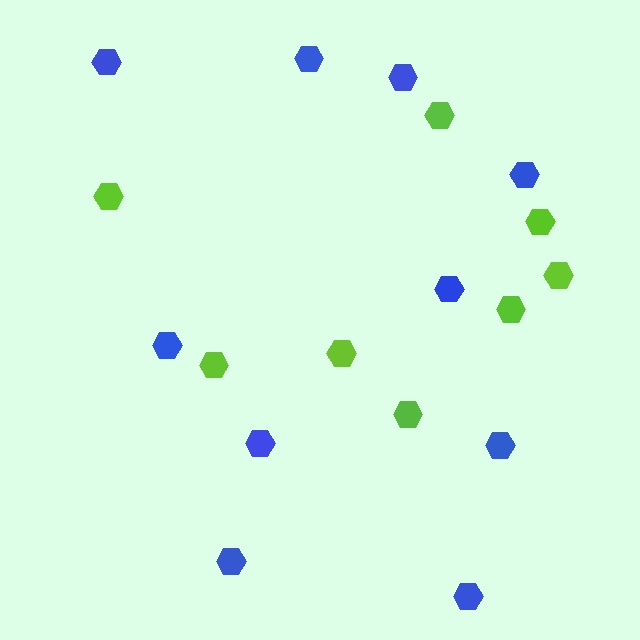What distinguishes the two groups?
There are 2 groups: one group of blue hexagons (10) and one group of lime hexagons (8).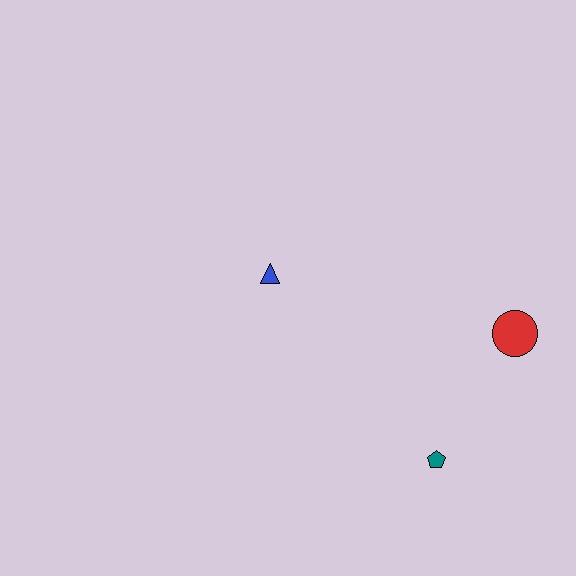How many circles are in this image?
There is 1 circle.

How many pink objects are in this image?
There are no pink objects.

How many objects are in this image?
There are 3 objects.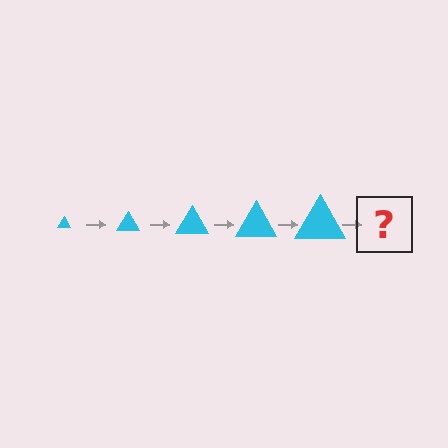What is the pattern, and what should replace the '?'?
The pattern is that the triangle gets progressively larger each step. The '?' should be a cyan triangle, larger than the previous one.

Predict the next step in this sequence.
The next step is a cyan triangle, larger than the previous one.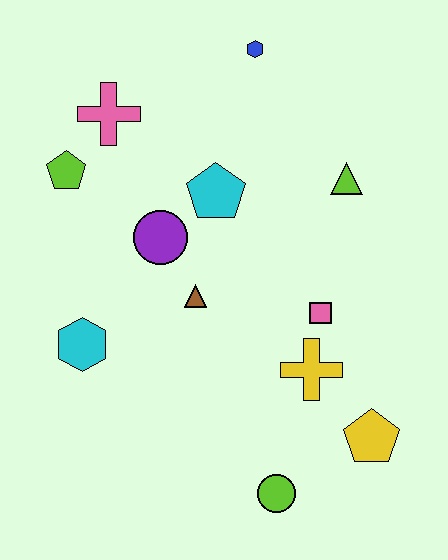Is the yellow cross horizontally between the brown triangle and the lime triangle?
Yes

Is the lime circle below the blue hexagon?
Yes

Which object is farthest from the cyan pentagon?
The lime circle is farthest from the cyan pentagon.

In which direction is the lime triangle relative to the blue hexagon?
The lime triangle is below the blue hexagon.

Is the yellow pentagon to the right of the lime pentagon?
Yes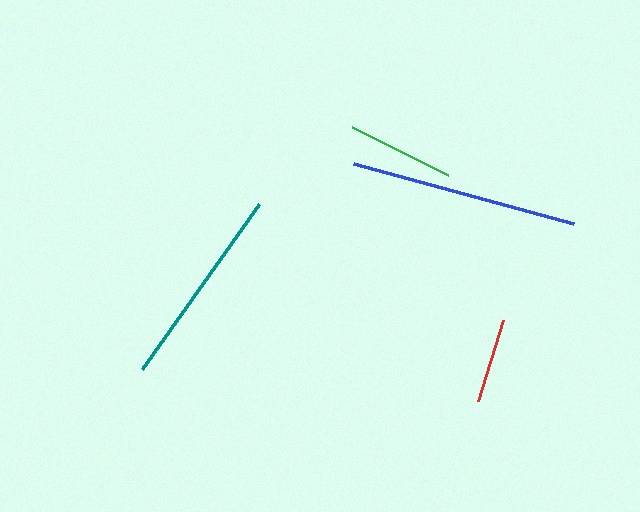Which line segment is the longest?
The blue line is the longest at approximately 228 pixels.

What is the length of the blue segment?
The blue segment is approximately 228 pixels long.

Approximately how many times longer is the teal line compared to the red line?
The teal line is approximately 2.4 times the length of the red line.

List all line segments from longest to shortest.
From longest to shortest: blue, teal, green, red.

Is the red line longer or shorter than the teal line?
The teal line is longer than the red line.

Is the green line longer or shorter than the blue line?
The blue line is longer than the green line.